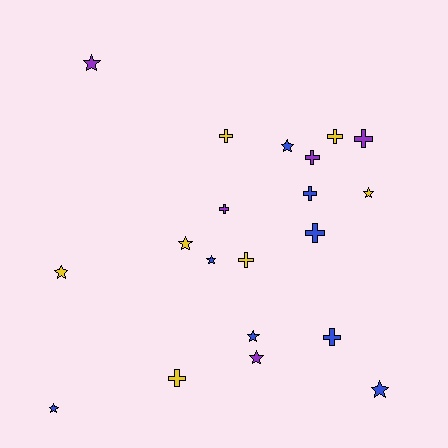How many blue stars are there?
There are 5 blue stars.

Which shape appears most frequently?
Cross, with 10 objects.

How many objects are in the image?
There are 20 objects.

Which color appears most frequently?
Blue, with 8 objects.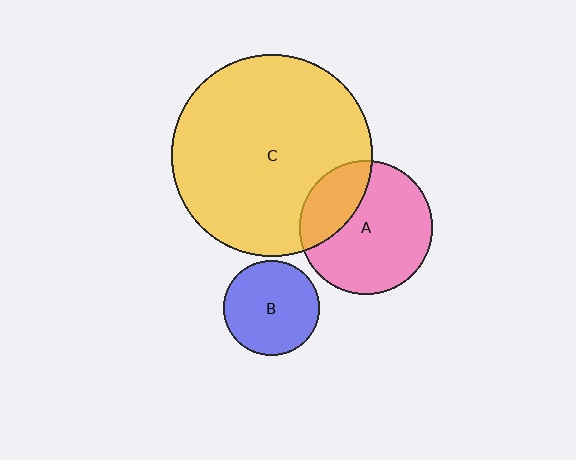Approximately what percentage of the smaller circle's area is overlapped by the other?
Approximately 30%.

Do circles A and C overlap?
Yes.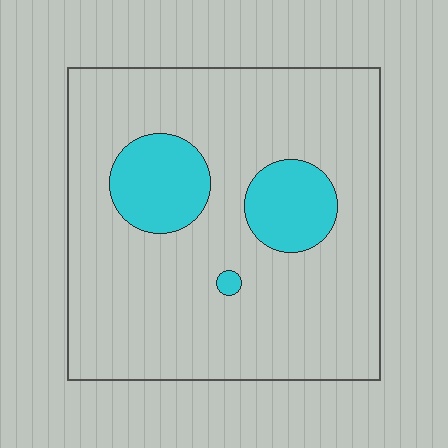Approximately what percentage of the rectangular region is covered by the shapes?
Approximately 15%.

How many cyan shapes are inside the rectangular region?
3.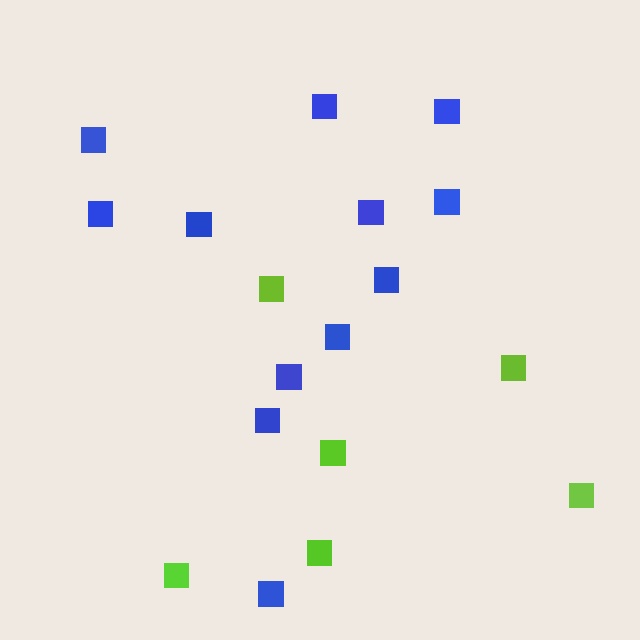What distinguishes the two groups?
There are 2 groups: one group of blue squares (12) and one group of lime squares (6).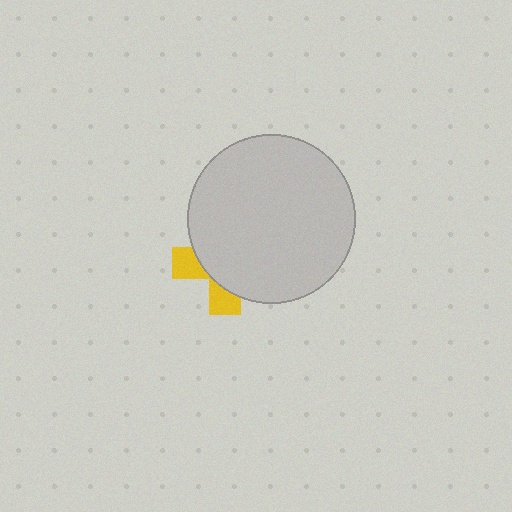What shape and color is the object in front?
The object in front is a light gray circle.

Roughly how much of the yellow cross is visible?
A small part of it is visible (roughly 31%).